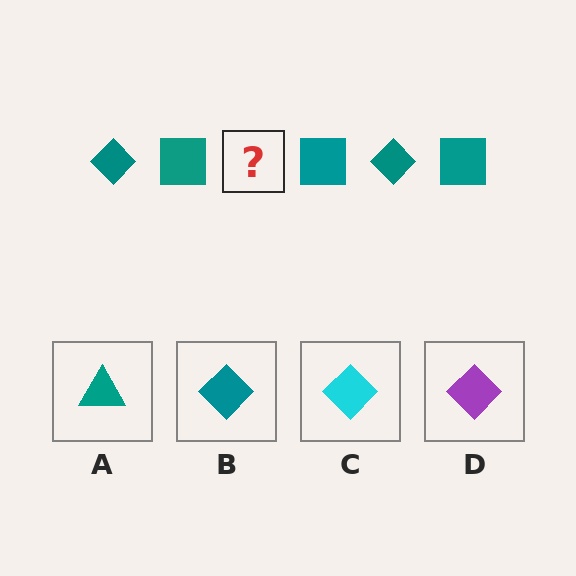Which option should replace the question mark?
Option B.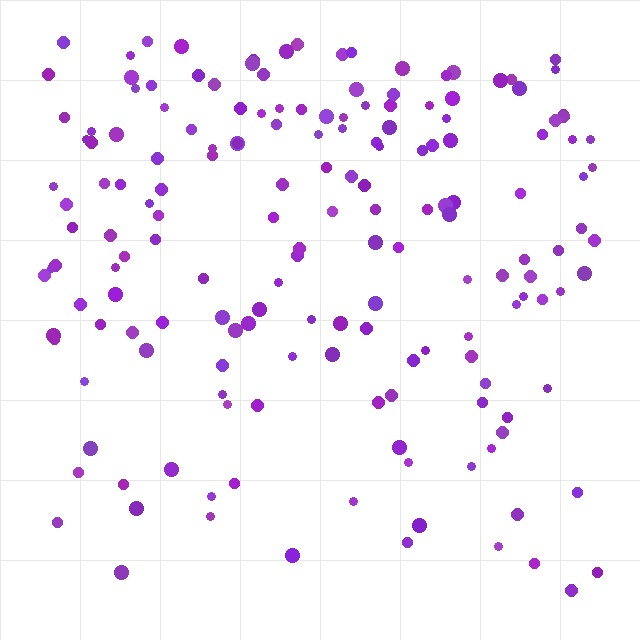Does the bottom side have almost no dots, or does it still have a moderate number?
Still a moderate number, just noticeably fewer than the top.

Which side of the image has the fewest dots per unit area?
The bottom.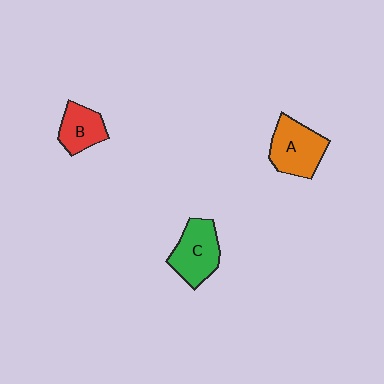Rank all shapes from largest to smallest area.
From largest to smallest: A (orange), C (green), B (red).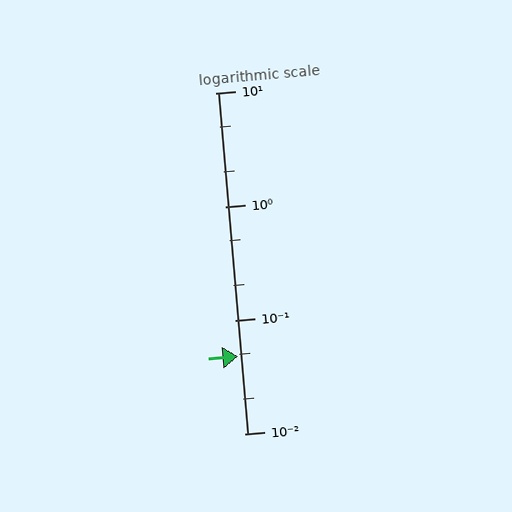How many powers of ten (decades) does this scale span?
The scale spans 3 decades, from 0.01 to 10.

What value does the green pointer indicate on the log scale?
The pointer indicates approximately 0.048.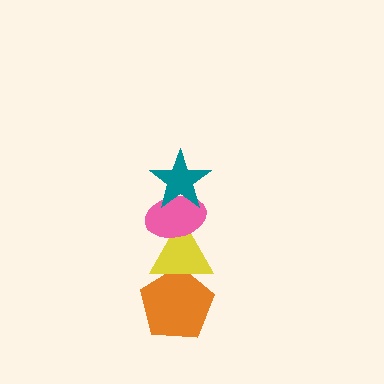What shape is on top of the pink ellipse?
The teal star is on top of the pink ellipse.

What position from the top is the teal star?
The teal star is 1st from the top.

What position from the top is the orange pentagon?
The orange pentagon is 4th from the top.